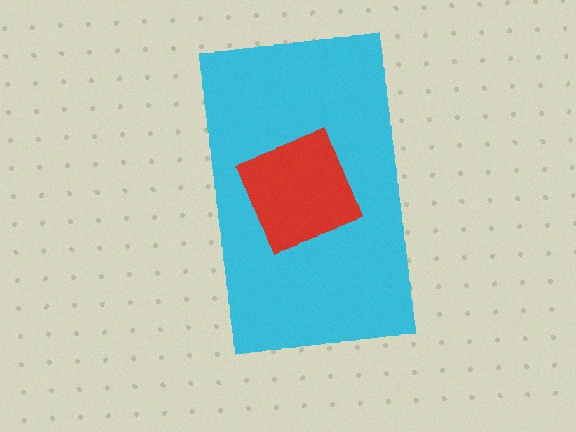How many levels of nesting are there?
2.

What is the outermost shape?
The cyan rectangle.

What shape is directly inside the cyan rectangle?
The red diamond.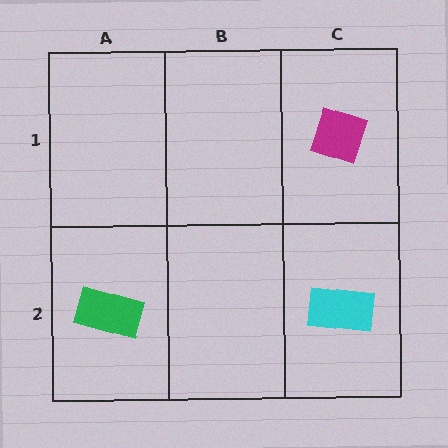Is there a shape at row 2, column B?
No, that cell is empty.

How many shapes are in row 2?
2 shapes.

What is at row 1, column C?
A magenta diamond.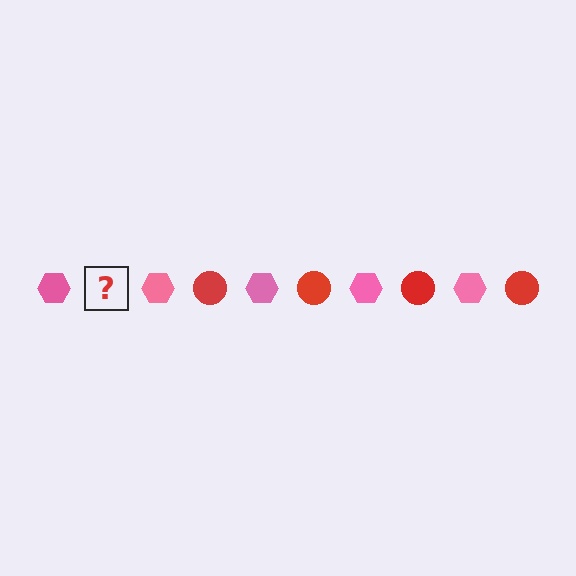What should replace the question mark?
The question mark should be replaced with a red circle.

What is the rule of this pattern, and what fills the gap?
The rule is that the pattern alternates between pink hexagon and red circle. The gap should be filled with a red circle.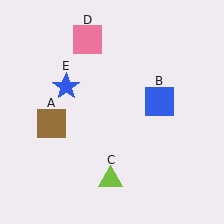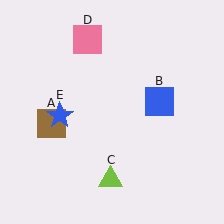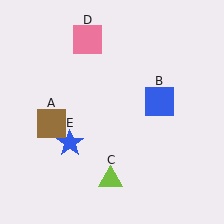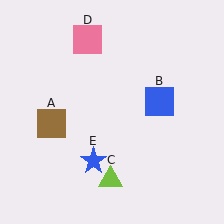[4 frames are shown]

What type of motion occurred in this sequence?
The blue star (object E) rotated counterclockwise around the center of the scene.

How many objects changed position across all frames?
1 object changed position: blue star (object E).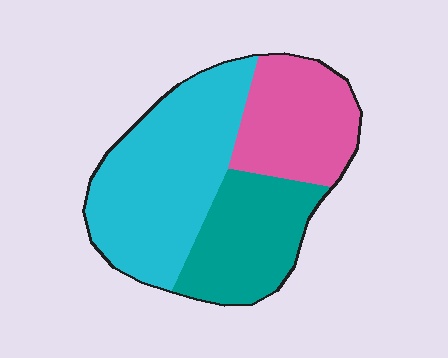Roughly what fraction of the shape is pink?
Pink covers 27% of the shape.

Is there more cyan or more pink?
Cyan.